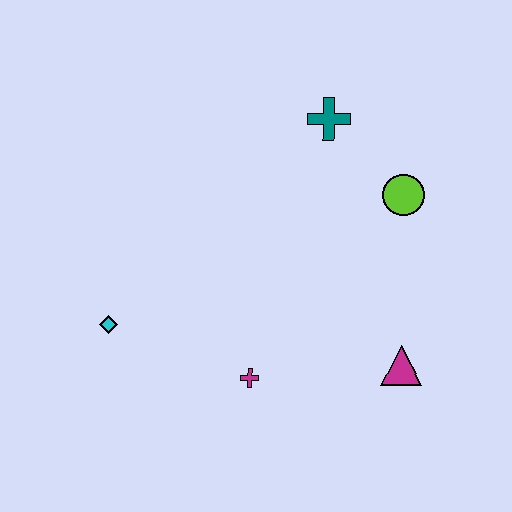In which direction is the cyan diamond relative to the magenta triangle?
The cyan diamond is to the left of the magenta triangle.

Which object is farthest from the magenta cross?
The teal cross is farthest from the magenta cross.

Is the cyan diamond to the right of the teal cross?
No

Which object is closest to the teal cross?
The lime circle is closest to the teal cross.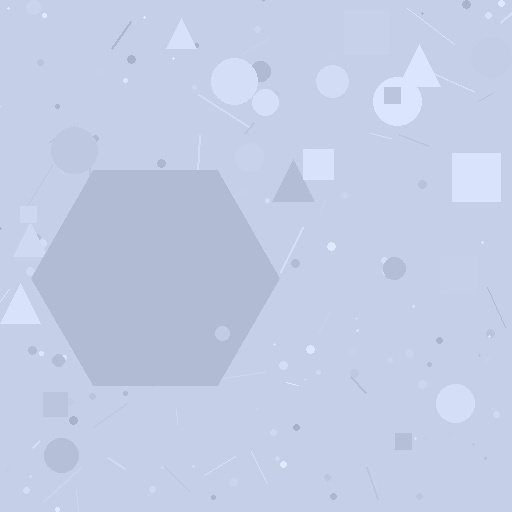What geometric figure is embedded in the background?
A hexagon is embedded in the background.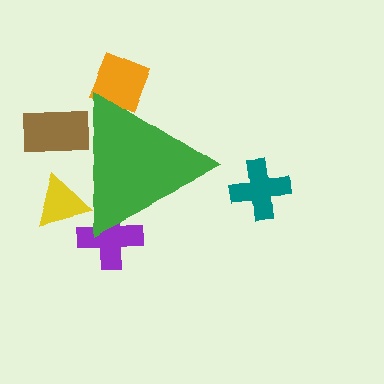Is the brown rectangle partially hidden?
Yes, the brown rectangle is partially hidden behind the green triangle.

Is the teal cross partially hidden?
No, the teal cross is fully visible.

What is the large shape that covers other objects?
A green triangle.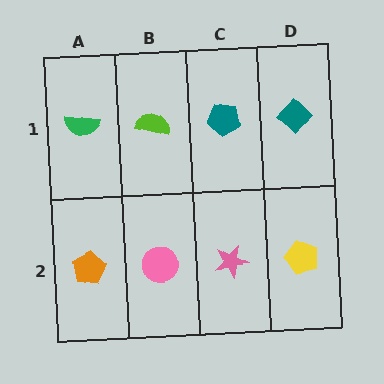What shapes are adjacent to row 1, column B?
A pink circle (row 2, column B), a green semicircle (row 1, column A), a teal pentagon (row 1, column C).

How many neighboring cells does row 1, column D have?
2.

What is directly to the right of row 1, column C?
A teal diamond.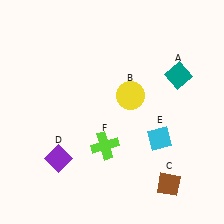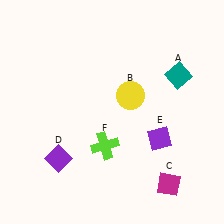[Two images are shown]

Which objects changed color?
C changed from brown to magenta. E changed from cyan to purple.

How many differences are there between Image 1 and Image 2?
There are 2 differences between the two images.